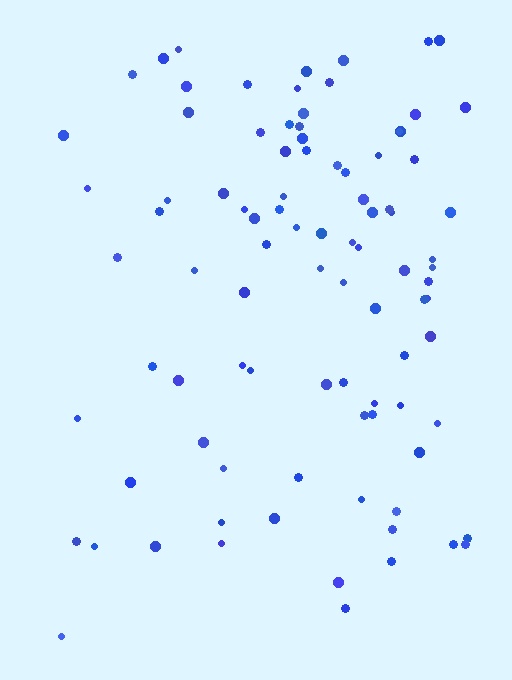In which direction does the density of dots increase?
From left to right, with the right side densest.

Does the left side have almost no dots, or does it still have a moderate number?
Still a moderate number, just noticeably fewer than the right.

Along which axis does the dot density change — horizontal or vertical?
Horizontal.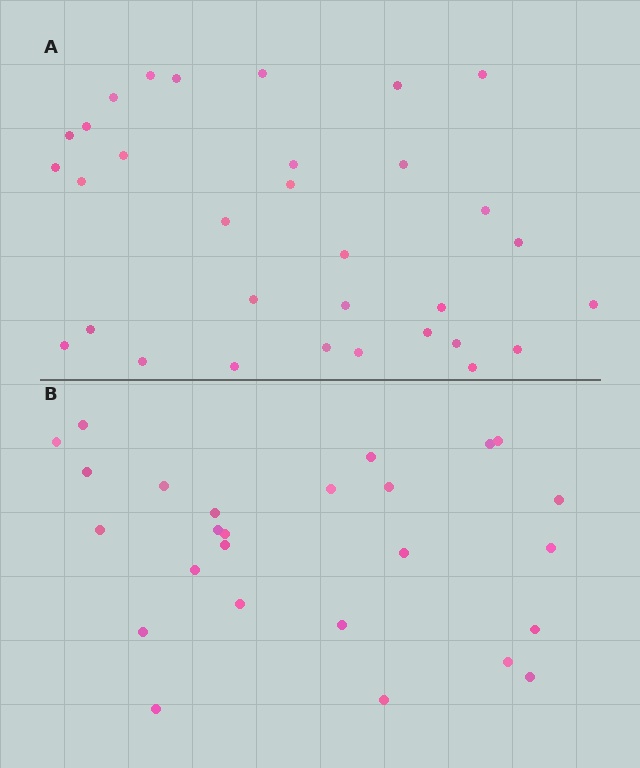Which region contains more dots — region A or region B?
Region A (the top region) has more dots.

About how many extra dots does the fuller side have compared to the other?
Region A has about 6 more dots than region B.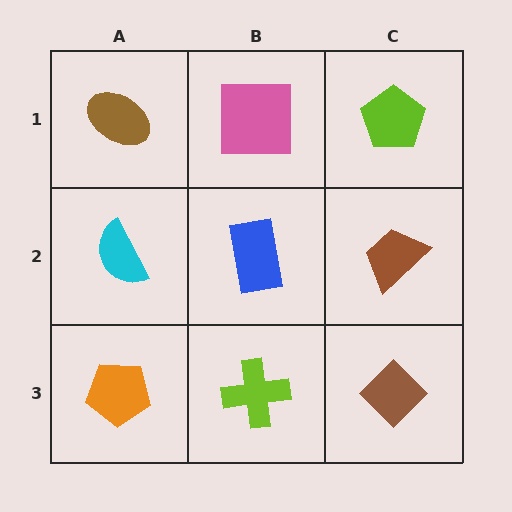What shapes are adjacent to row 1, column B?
A blue rectangle (row 2, column B), a brown ellipse (row 1, column A), a lime pentagon (row 1, column C).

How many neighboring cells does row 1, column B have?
3.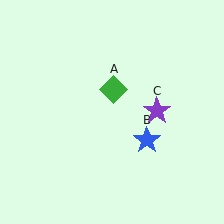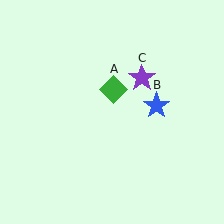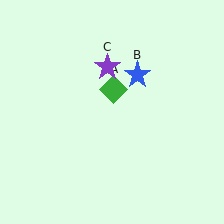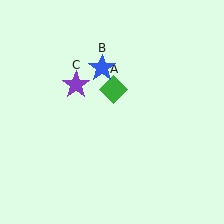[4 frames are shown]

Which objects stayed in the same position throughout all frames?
Green diamond (object A) remained stationary.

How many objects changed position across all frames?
2 objects changed position: blue star (object B), purple star (object C).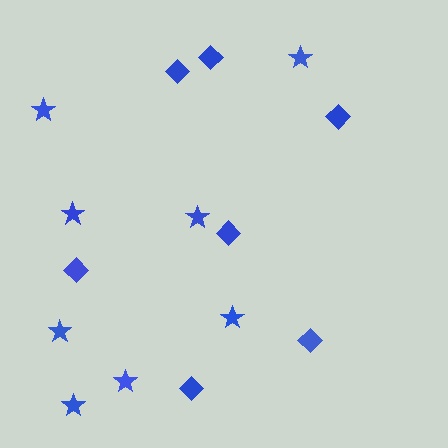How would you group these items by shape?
There are 2 groups: one group of stars (8) and one group of diamonds (7).